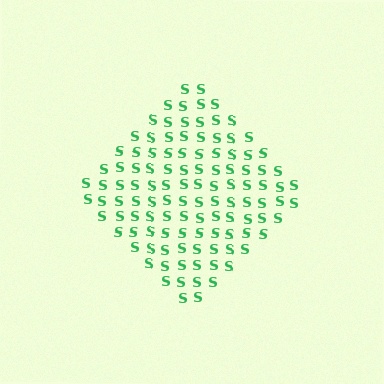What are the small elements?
The small elements are letter S's.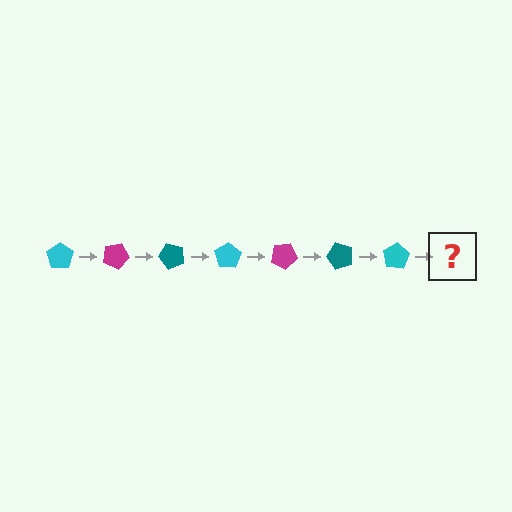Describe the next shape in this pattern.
It should be a magenta pentagon, rotated 175 degrees from the start.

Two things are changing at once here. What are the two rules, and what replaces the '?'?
The two rules are that it rotates 25 degrees each step and the color cycles through cyan, magenta, and teal. The '?' should be a magenta pentagon, rotated 175 degrees from the start.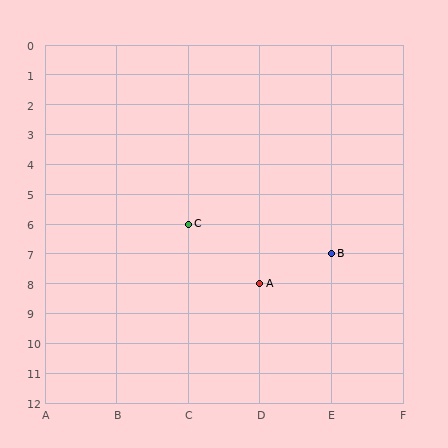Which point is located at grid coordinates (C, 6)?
Point C is at (C, 6).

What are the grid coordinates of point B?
Point B is at grid coordinates (E, 7).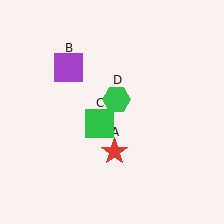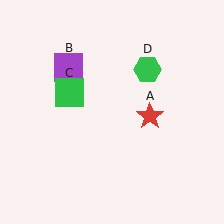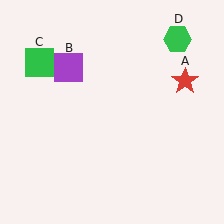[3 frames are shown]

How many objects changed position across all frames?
3 objects changed position: red star (object A), green square (object C), green hexagon (object D).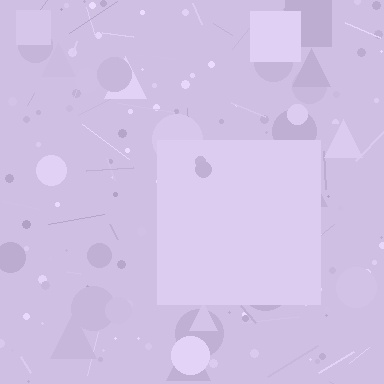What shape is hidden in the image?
A square is hidden in the image.